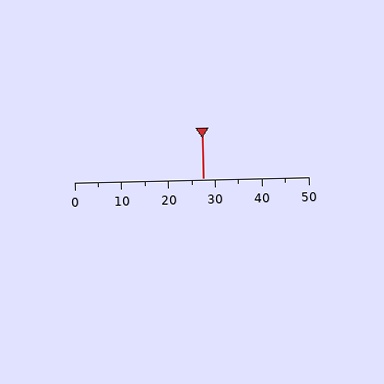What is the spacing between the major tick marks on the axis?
The major ticks are spaced 10 apart.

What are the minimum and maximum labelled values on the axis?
The axis runs from 0 to 50.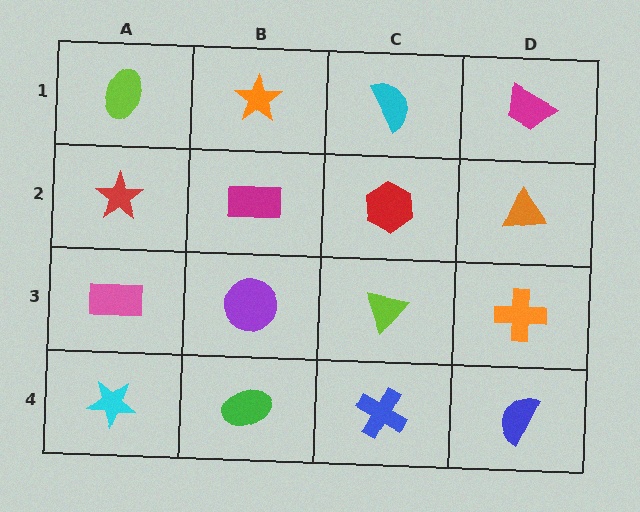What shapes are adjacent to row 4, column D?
An orange cross (row 3, column D), a blue cross (row 4, column C).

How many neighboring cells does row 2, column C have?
4.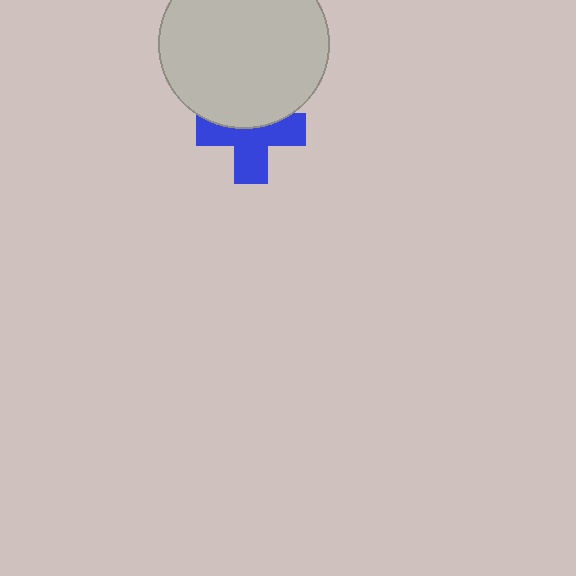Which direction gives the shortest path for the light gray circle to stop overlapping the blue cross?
Moving up gives the shortest separation.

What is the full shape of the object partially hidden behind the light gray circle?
The partially hidden object is a blue cross.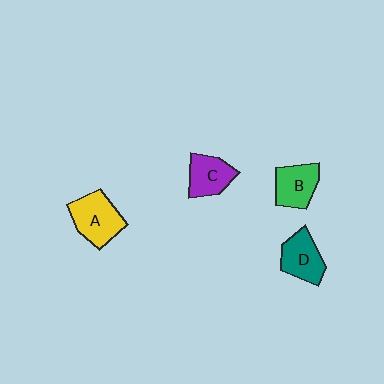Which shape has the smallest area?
Shape C (purple).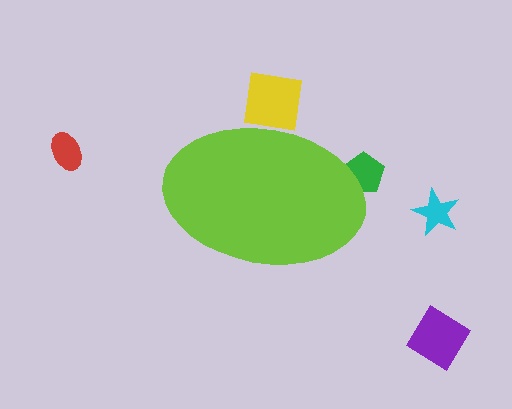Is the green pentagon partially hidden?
Yes, the green pentagon is partially hidden behind the lime ellipse.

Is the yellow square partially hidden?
Yes, the yellow square is partially hidden behind the lime ellipse.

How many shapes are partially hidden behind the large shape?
2 shapes are partially hidden.